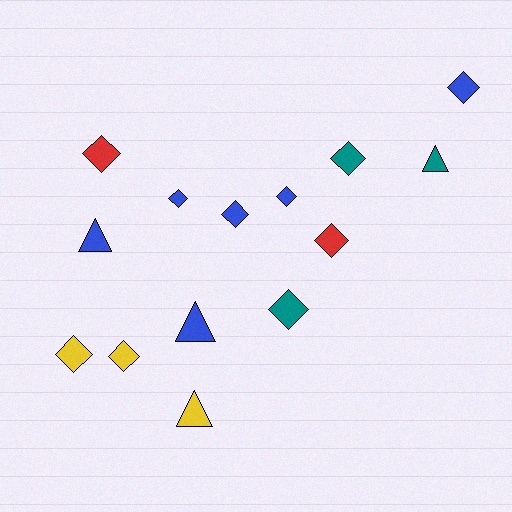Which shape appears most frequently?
Diamond, with 10 objects.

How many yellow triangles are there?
There is 1 yellow triangle.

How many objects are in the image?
There are 14 objects.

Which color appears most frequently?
Blue, with 6 objects.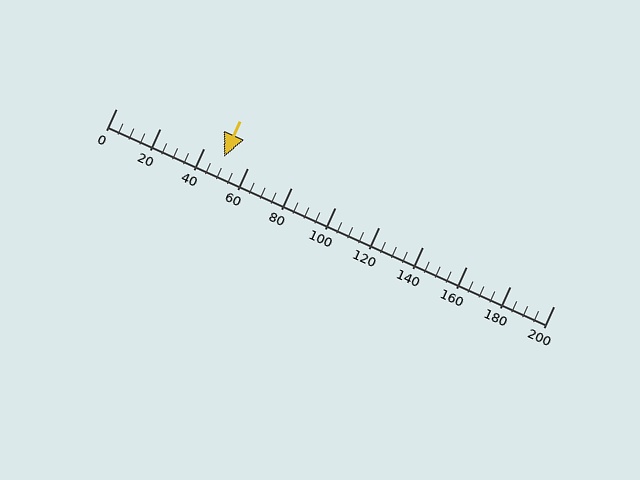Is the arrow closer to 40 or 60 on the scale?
The arrow is closer to 40.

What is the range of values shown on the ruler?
The ruler shows values from 0 to 200.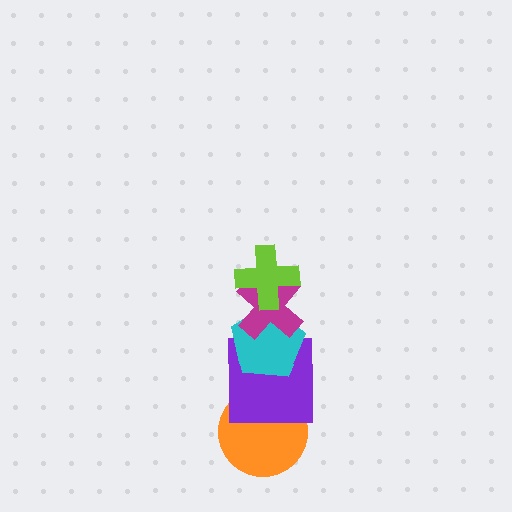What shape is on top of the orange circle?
The purple square is on top of the orange circle.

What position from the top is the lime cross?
The lime cross is 1st from the top.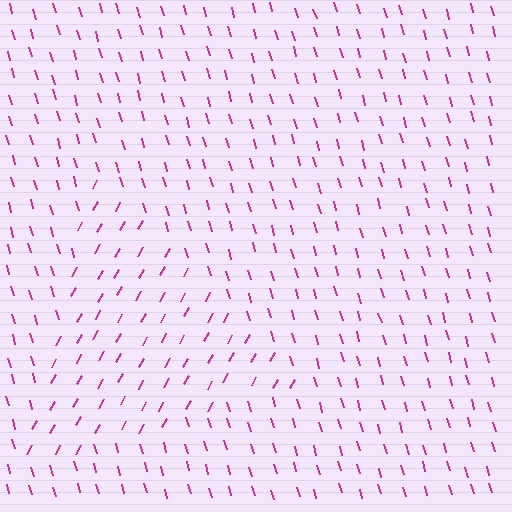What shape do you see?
I see a triangle.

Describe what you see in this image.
The image is filled with small magenta line segments. A triangle region in the image has lines oriented differently from the surrounding lines, creating a visible texture boundary.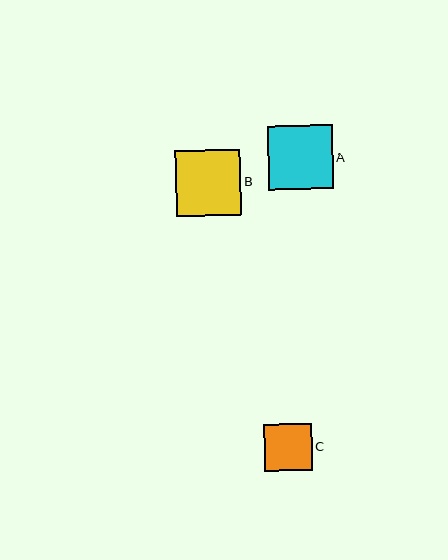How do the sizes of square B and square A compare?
Square B and square A are approximately the same size.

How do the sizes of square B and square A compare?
Square B and square A are approximately the same size.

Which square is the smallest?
Square C is the smallest with a size of approximately 48 pixels.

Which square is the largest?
Square B is the largest with a size of approximately 66 pixels.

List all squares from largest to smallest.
From largest to smallest: B, A, C.